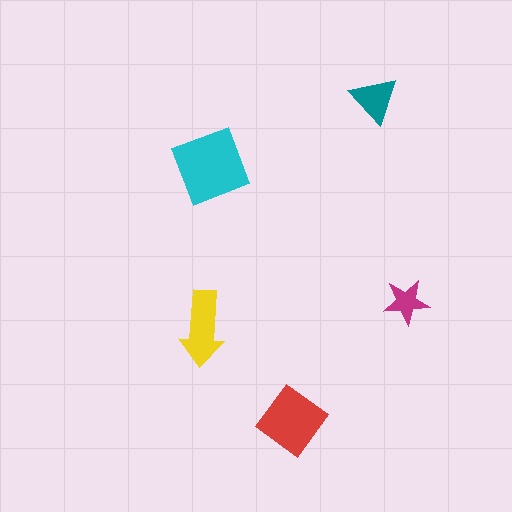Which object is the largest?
The cyan square.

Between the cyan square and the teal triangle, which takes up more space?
The cyan square.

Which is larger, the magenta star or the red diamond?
The red diamond.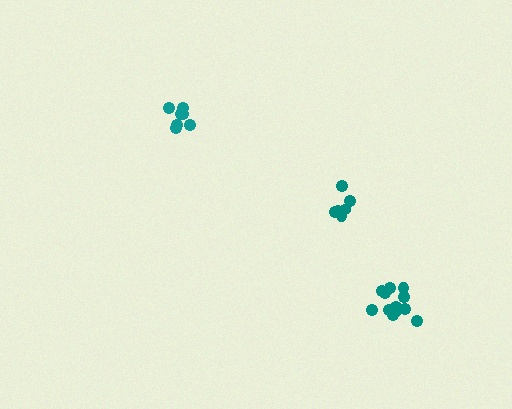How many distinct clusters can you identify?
There are 3 distinct clusters.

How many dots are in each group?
Group 1: 7 dots, Group 2: 12 dots, Group 3: 7 dots (26 total).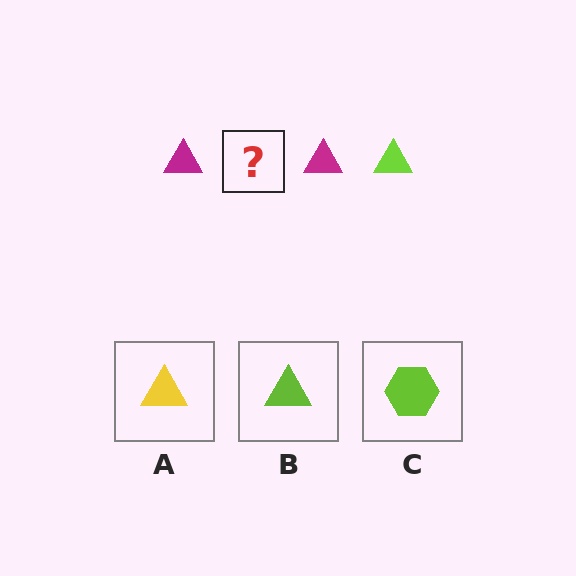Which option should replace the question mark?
Option B.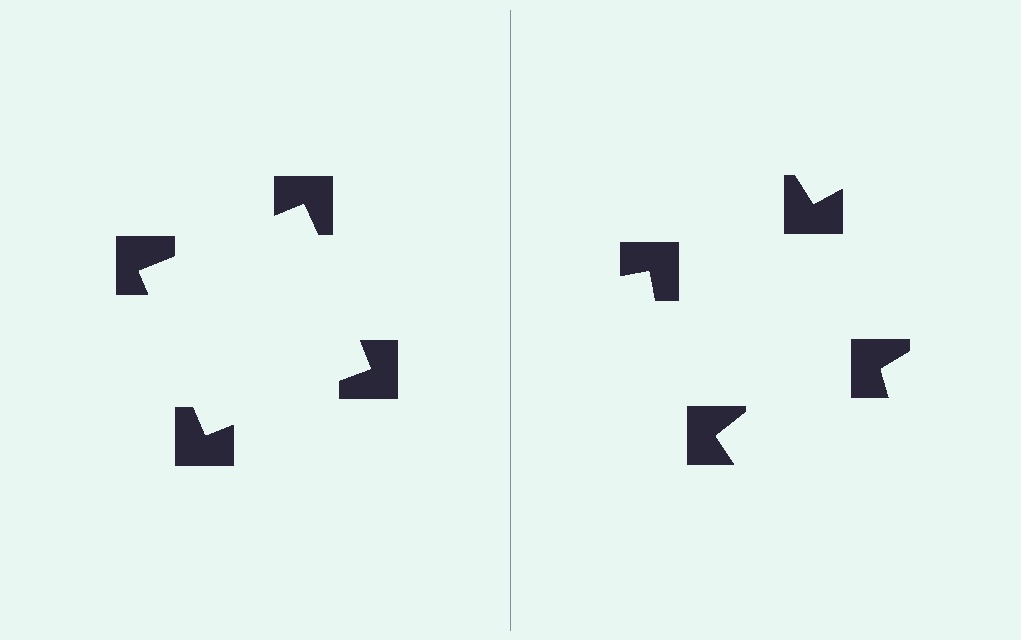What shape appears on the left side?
An illusory square.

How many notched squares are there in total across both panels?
8 — 4 on each side.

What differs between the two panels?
The notched squares are positioned identically on both sides; only the wedge orientations differ. On the left they align to a square; on the right they are misaligned.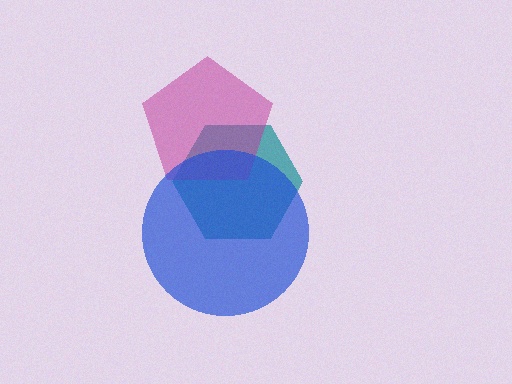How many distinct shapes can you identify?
There are 3 distinct shapes: a teal hexagon, a magenta pentagon, a blue circle.